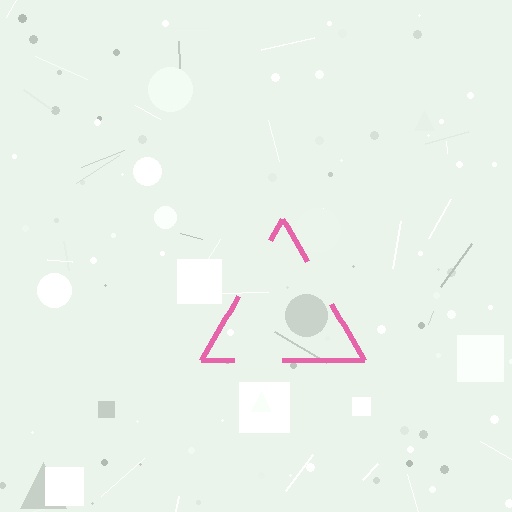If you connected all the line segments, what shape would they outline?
They would outline a triangle.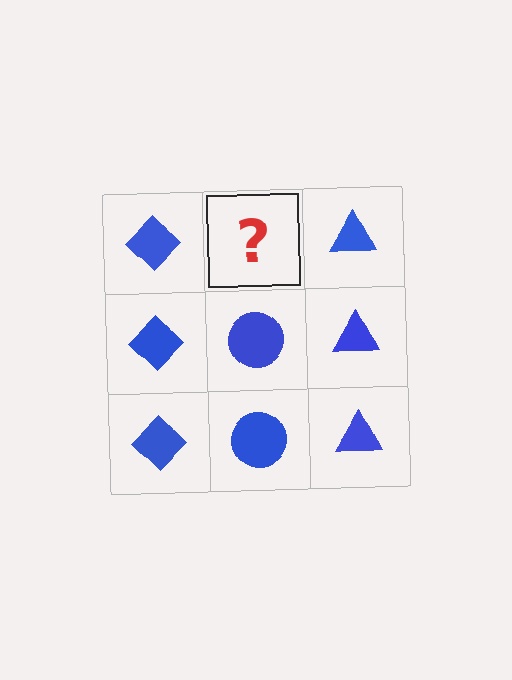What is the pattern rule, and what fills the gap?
The rule is that each column has a consistent shape. The gap should be filled with a blue circle.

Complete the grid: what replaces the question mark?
The question mark should be replaced with a blue circle.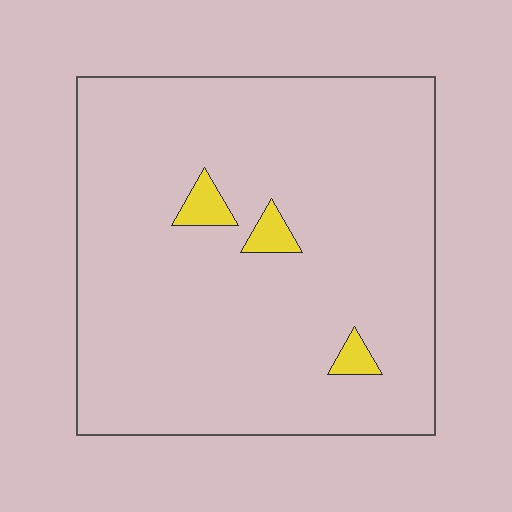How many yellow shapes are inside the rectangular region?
3.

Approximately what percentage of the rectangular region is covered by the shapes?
Approximately 5%.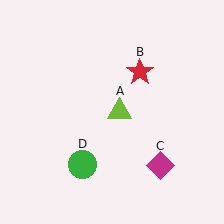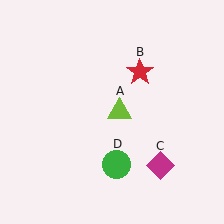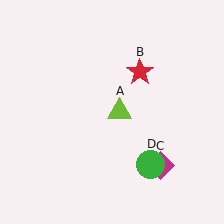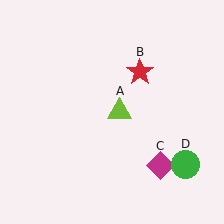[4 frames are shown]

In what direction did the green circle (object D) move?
The green circle (object D) moved right.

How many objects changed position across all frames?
1 object changed position: green circle (object D).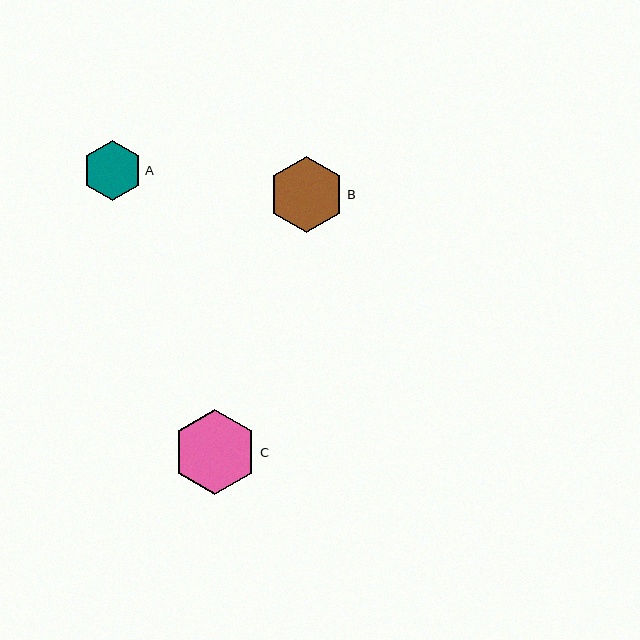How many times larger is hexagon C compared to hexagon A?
Hexagon C is approximately 1.4 times the size of hexagon A.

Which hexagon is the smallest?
Hexagon A is the smallest with a size of approximately 60 pixels.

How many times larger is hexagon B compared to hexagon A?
Hexagon B is approximately 1.3 times the size of hexagon A.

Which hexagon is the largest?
Hexagon C is the largest with a size of approximately 85 pixels.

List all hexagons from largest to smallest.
From largest to smallest: C, B, A.